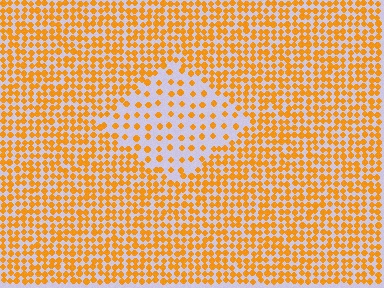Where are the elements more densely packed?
The elements are more densely packed outside the diamond boundary.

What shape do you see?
I see a diamond.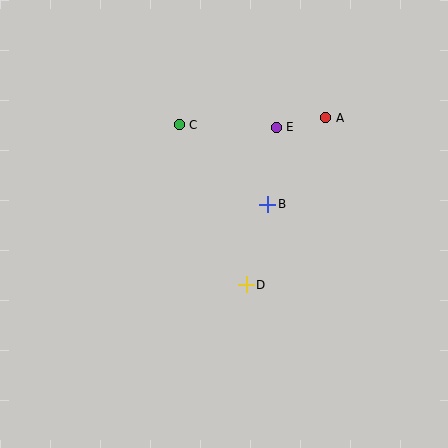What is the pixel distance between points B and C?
The distance between B and C is 119 pixels.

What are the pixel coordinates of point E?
Point E is at (276, 127).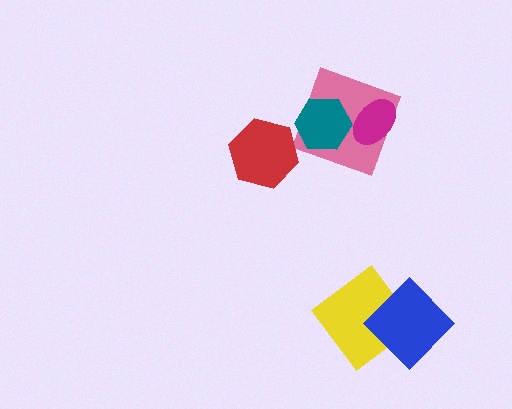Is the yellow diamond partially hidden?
Yes, it is partially covered by another shape.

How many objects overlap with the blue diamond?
1 object overlaps with the blue diamond.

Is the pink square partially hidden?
Yes, it is partially covered by another shape.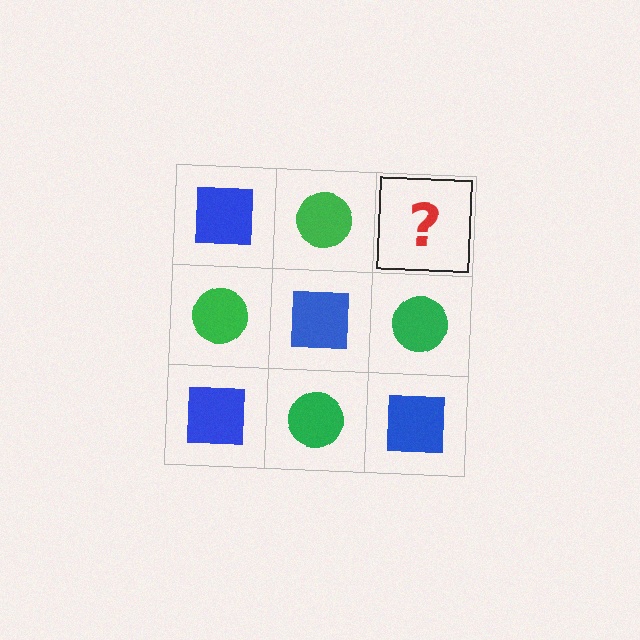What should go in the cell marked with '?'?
The missing cell should contain a blue square.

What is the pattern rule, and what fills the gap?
The rule is that it alternates blue square and green circle in a checkerboard pattern. The gap should be filled with a blue square.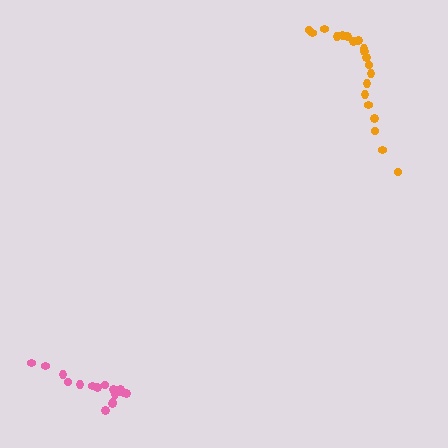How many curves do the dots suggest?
There are 2 distinct paths.